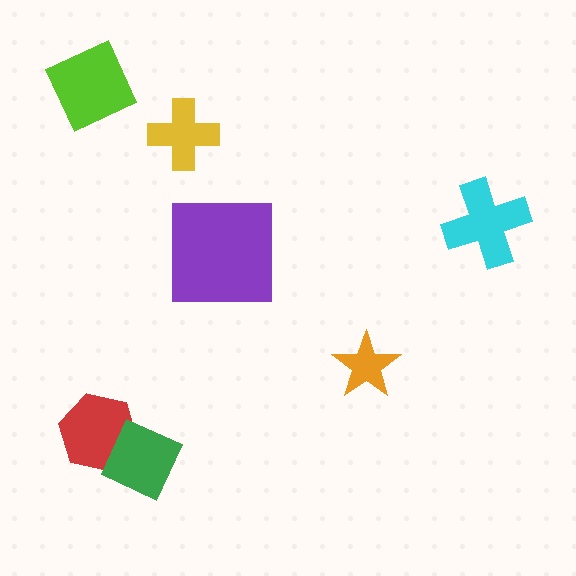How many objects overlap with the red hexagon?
1 object overlaps with the red hexagon.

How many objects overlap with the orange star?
0 objects overlap with the orange star.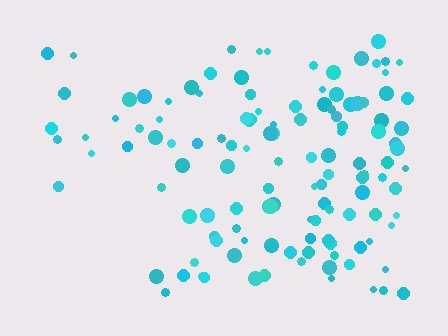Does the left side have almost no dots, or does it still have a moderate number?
Still a moderate number, just noticeably fewer than the right.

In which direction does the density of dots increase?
From left to right, with the right side densest.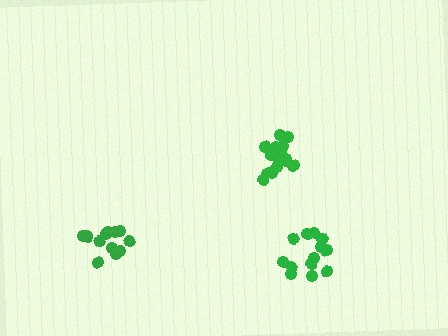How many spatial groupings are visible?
There are 3 spatial groupings.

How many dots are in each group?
Group 1: 17 dots, Group 2: 13 dots, Group 3: 12 dots (42 total).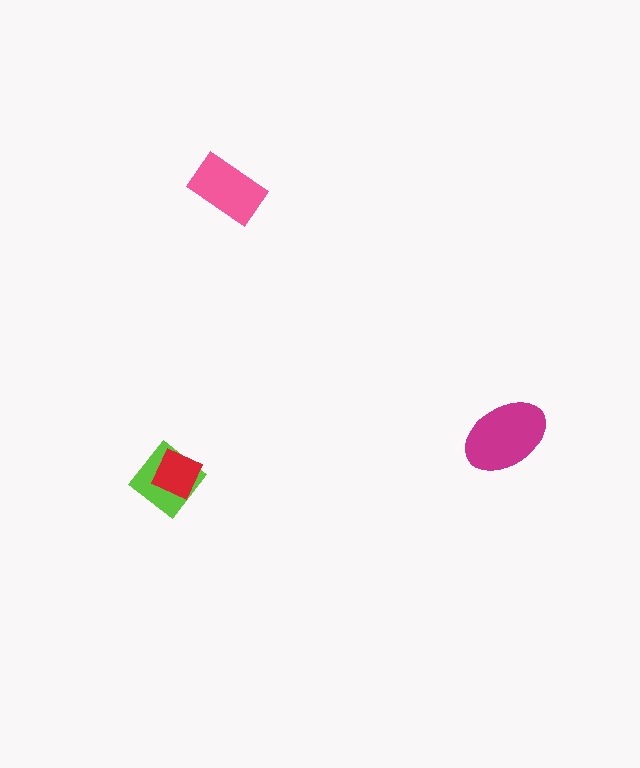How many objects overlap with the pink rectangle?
0 objects overlap with the pink rectangle.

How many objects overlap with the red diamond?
1 object overlaps with the red diamond.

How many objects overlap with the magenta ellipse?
0 objects overlap with the magenta ellipse.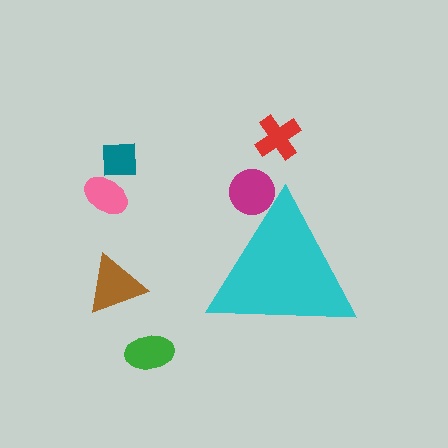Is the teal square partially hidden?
No, the teal square is fully visible.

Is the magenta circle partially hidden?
Yes, the magenta circle is partially hidden behind the cyan triangle.